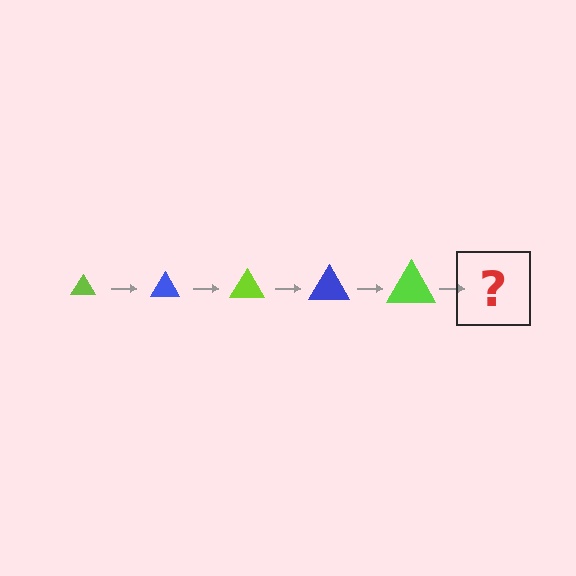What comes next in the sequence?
The next element should be a blue triangle, larger than the previous one.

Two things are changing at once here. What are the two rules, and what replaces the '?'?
The two rules are that the triangle grows larger each step and the color cycles through lime and blue. The '?' should be a blue triangle, larger than the previous one.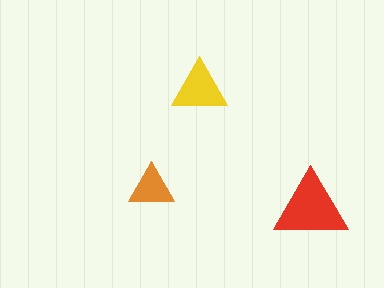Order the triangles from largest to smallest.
the red one, the yellow one, the orange one.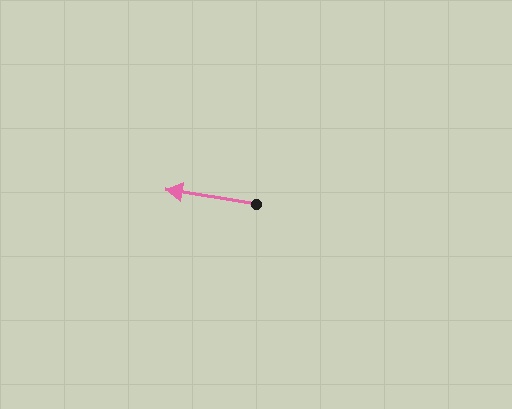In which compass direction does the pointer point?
West.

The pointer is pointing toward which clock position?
Roughly 9 o'clock.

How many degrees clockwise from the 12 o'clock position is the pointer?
Approximately 280 degrees.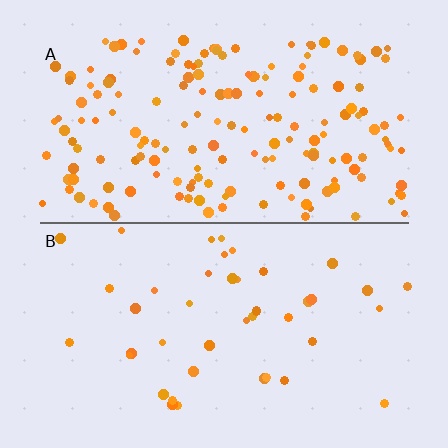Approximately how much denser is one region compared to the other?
Approximately 4.0× — region A over region B.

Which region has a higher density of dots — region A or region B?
A (the top).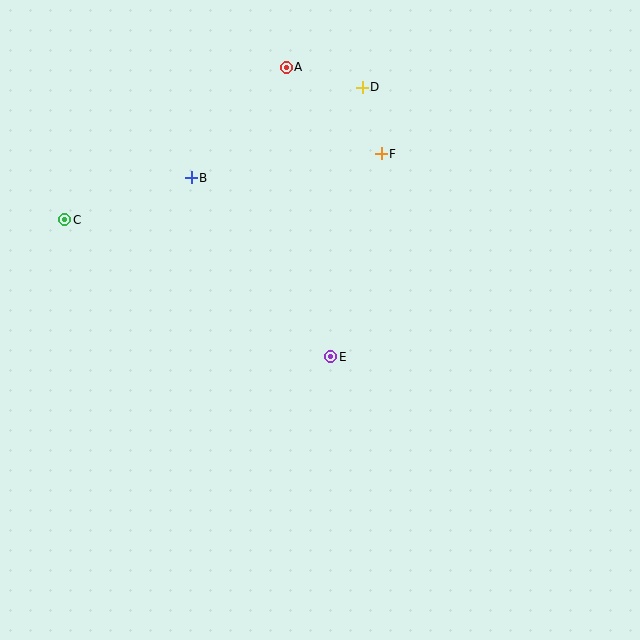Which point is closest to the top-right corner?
Point D is closest to the top-right corner.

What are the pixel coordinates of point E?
Point E is at (331, 357).